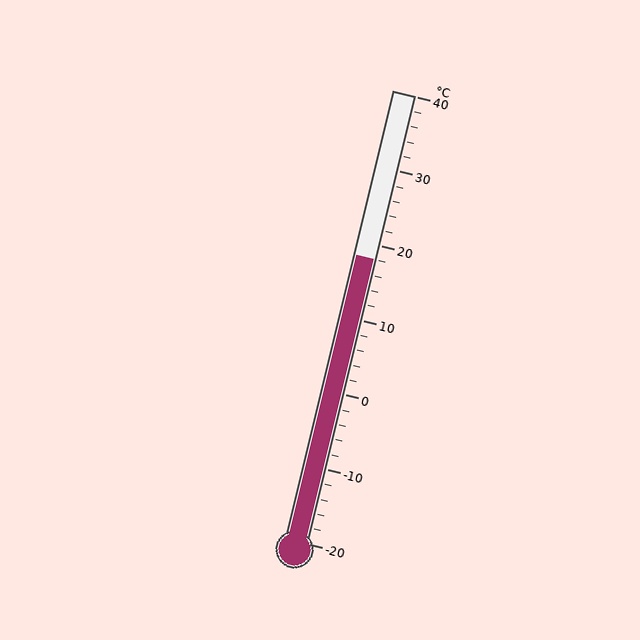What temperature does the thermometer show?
The thermometer shows approximately 18°C.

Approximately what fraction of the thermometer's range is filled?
The thermometer is filled to approximately 65% of its range.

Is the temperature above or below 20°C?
The temperature is below 20°C.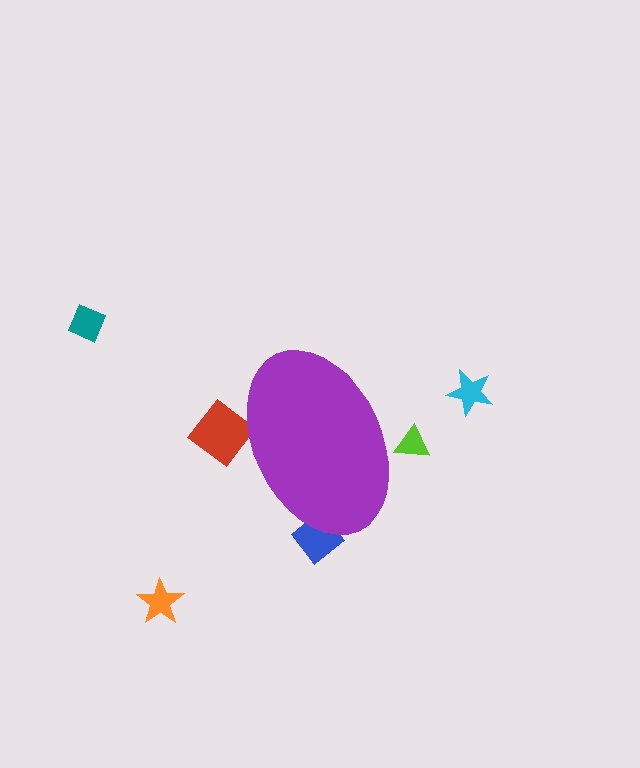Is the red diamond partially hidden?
Yes, the red diamond is partially hidden behind the purple ellipse.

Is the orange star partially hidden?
No, the orange star is fully visible.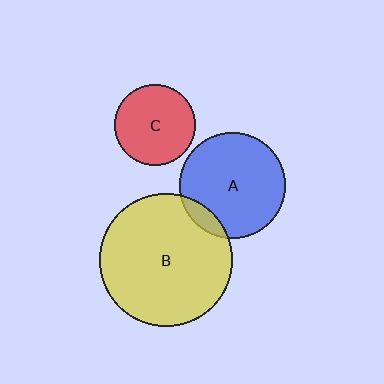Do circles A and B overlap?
Yes.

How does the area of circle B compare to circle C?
Approximately 2.7 times.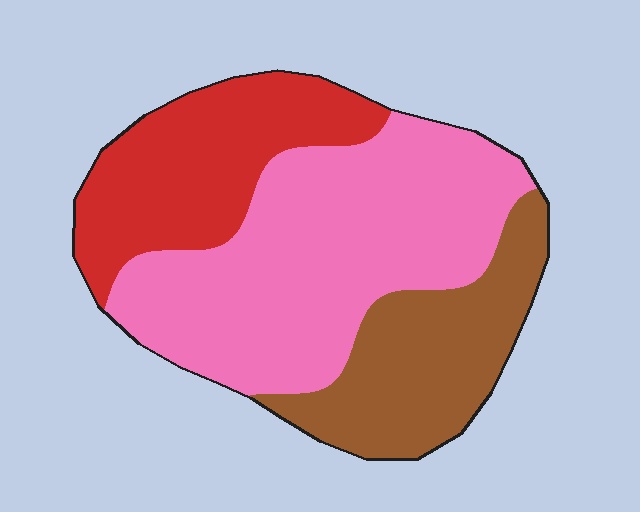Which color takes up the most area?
Pink, at roughly 50%.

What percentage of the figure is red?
Red takes up about one quarter (1/4) of the figure.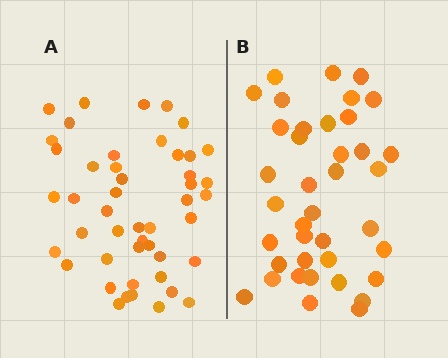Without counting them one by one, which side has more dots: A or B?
Region A (the left region) has more dots.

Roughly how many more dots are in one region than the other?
Region A has roughly 8 or so more dots than region B.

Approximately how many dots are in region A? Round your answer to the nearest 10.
About 50 dots. (The exact count is 47, which rounds to 50.)